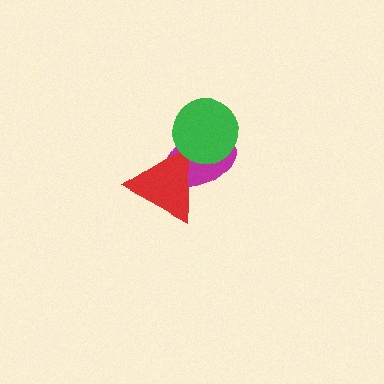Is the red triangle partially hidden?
Yes, it is partially covered by another shape.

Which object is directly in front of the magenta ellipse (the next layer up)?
The red triangle is directly in front of the magenta ellipse.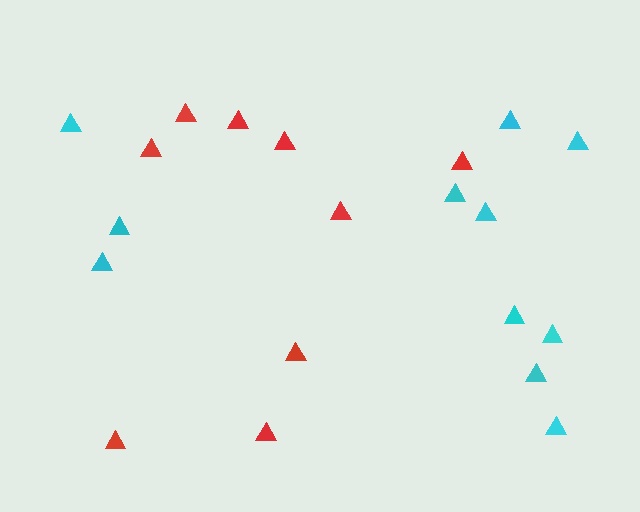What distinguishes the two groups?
There are 2 groups: one group of cyan triangles (11) and one group of red triangles (9).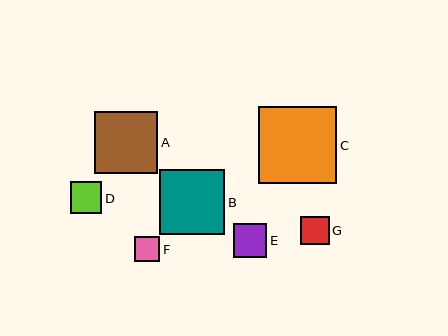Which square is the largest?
Square C is the largest with a size of approximately 78 pixels.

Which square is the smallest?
Square F is the smallest with a size of approximately 25 pixels.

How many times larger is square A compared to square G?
Square A is approximately 2.2 times the size of square G.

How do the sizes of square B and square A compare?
Square B and square A are approximately the same size.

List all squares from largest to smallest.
From largest to smallest: C, B, A, E, D, G, F.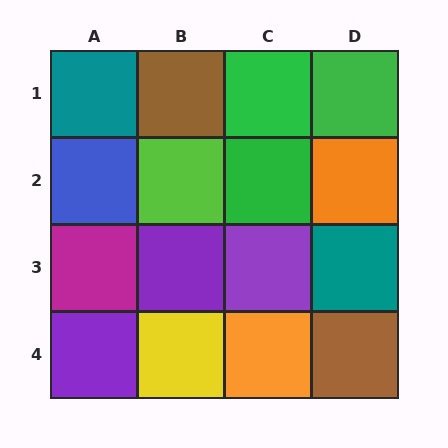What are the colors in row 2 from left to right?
Blue, lime, green, orange.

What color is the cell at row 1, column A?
Teal.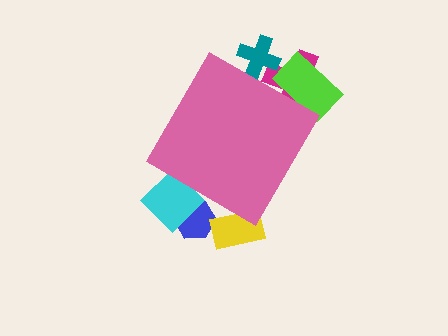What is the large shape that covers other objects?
A pink diamond.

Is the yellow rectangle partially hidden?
Yes, the yellow rectangle is partially hidden behind the pink diamond.